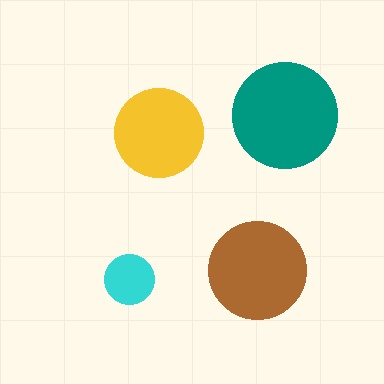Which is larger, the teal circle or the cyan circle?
The teal one.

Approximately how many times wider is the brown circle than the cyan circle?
About 2 times wider.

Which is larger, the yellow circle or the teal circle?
The teal one.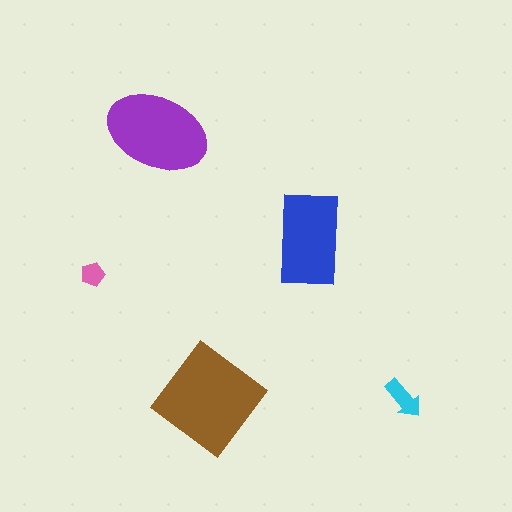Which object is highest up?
The purple ellipse is topmost.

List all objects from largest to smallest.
The brown diamond, the purple ellipse, the blue rectangle, the cyan arrow, the pink pentagon.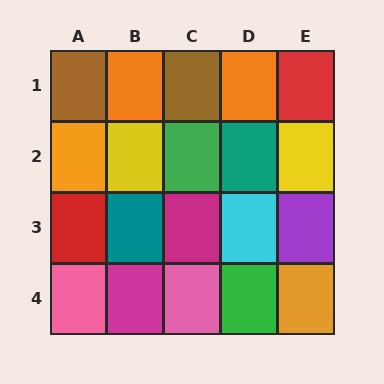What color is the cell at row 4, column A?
Pink.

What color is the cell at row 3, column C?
Magenta.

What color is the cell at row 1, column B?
Orange.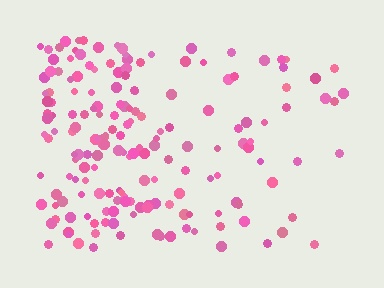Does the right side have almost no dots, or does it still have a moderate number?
Still a moderate number, just noticeably fewer than the left.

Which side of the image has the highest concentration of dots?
The left.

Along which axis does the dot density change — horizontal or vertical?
Horizontal.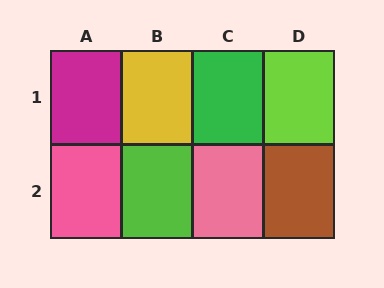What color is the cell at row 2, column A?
Pink.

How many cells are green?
1 cell is green.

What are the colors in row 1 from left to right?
Magenta, yellow, green, lime.